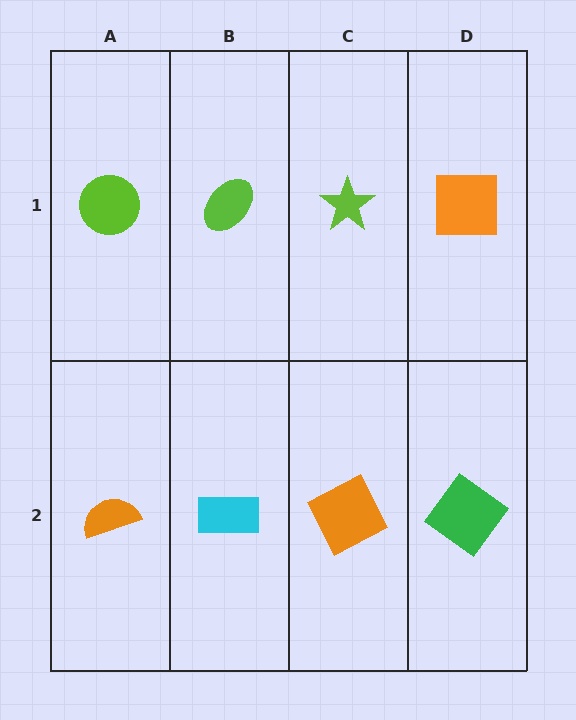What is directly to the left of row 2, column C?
A cyan rectangle.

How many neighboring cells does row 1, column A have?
2.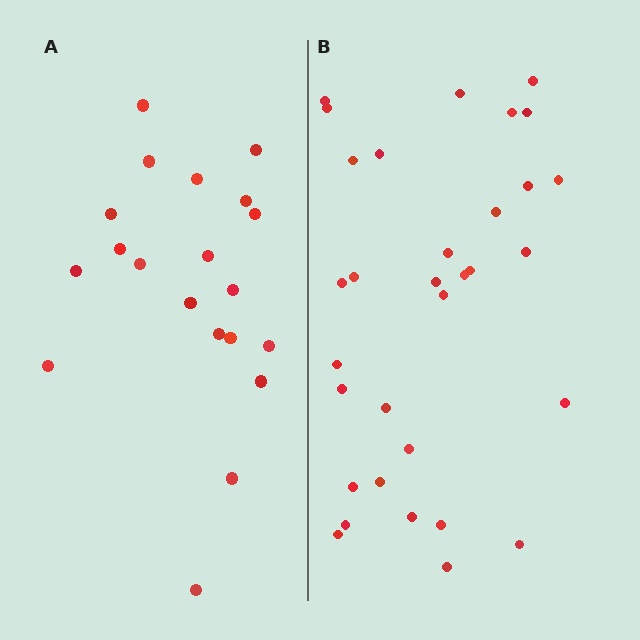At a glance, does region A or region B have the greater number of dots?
Region B (the right region) has more dots.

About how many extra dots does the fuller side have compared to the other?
Region B has roughly 12 or so more dots than region A.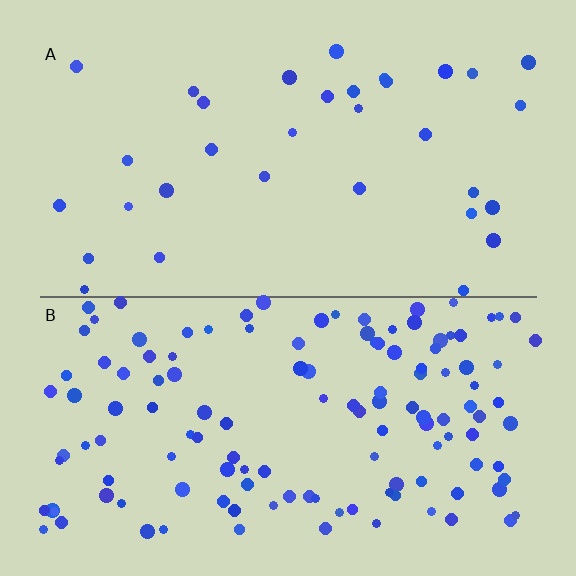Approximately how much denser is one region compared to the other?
Approximately 4.0× — region B over region A.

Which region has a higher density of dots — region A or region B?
B (the bottom).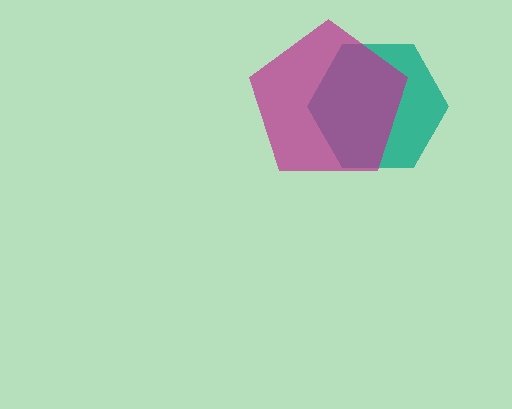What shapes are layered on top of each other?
The layered shapes are: a teal hexagon, a magenta pentagon.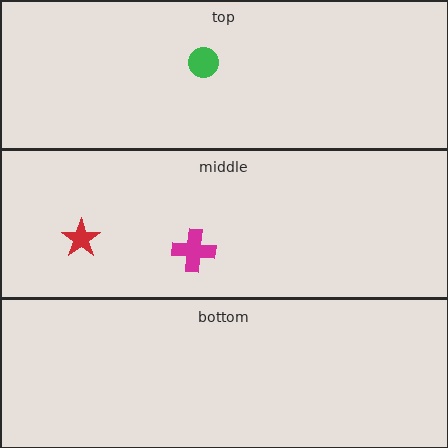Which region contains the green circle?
The top region.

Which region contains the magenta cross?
The middle region.